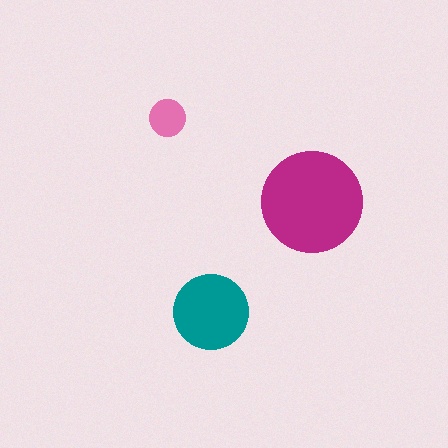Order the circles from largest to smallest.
the magenta one, the teal one, the pink one.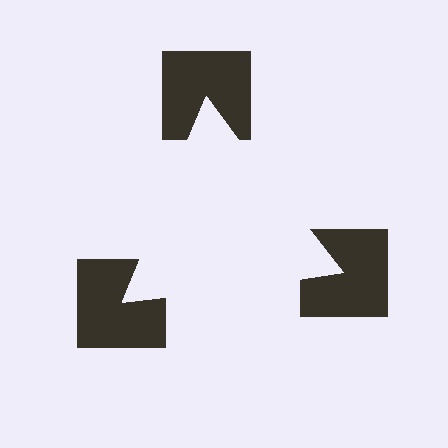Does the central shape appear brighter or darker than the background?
It typically appears slightly brighter than the background, even though no actual brightness change is drawn.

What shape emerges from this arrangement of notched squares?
An illusory triangle — its edges are inferred from the aligned wedge cuts in the notched squares, not physically drawn.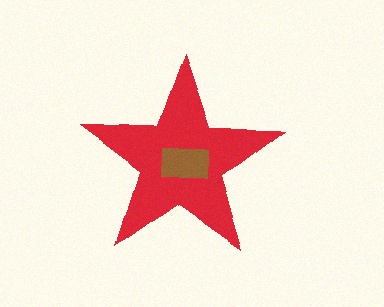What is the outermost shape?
The red star.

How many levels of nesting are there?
2.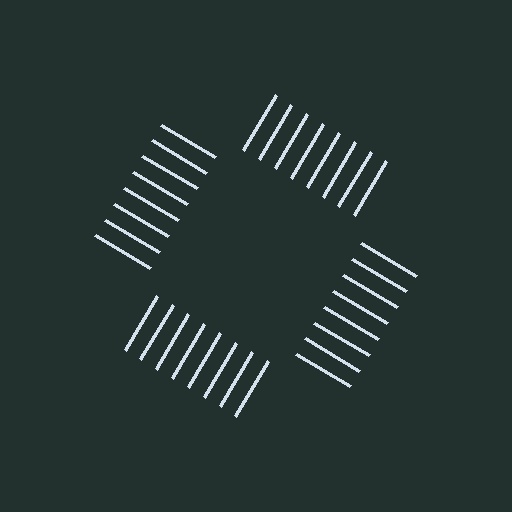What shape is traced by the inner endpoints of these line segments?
An illusory square — the line segments terminate on its edges but no continuous stroke is drawn.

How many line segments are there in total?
32 — 8 along each of the 4 edges.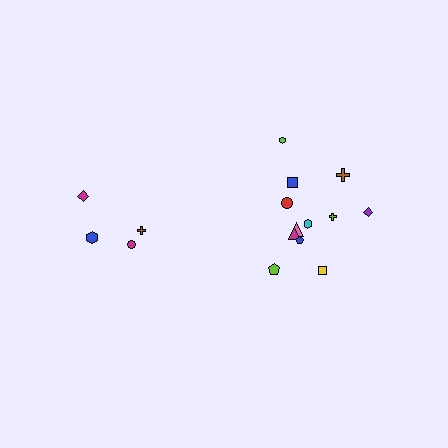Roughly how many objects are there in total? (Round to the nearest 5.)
Roughly 15 objects in total.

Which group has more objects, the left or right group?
The right group.